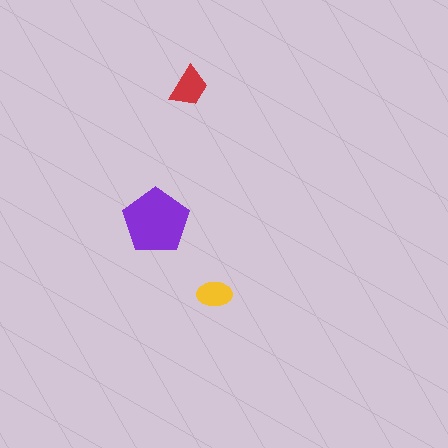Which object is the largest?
The purple pentagon.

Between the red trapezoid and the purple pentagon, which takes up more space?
The purple pentagon.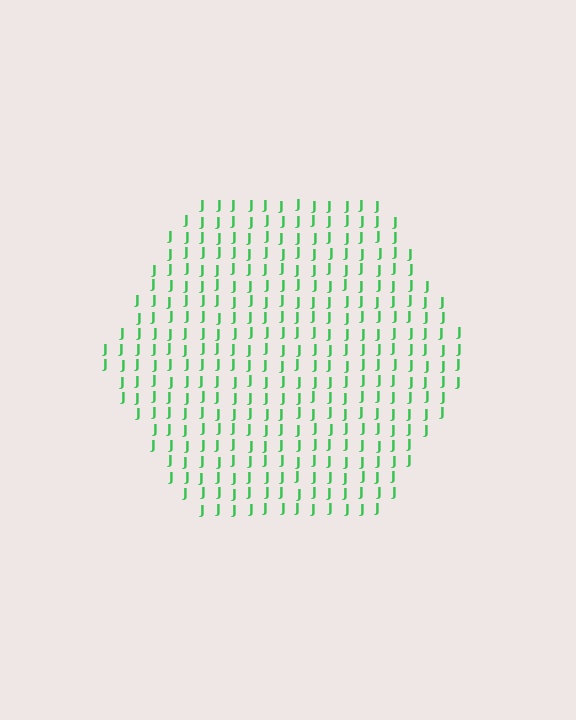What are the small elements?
The small elements are letter J's.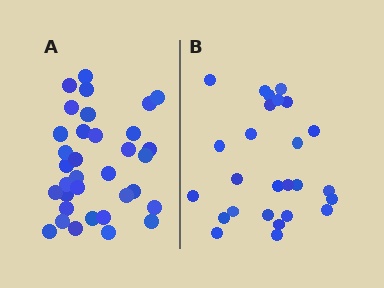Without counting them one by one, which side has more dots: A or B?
Region A (the left region) has more dots.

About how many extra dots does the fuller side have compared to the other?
Region A has roughly 8 or so more dots than region B.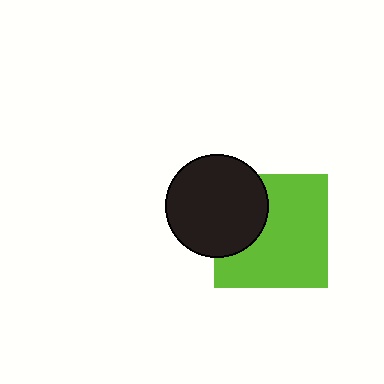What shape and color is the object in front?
The object in front is a black circle.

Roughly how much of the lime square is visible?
Most of it is visible (roughly 69%).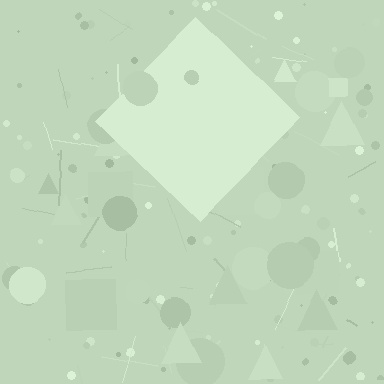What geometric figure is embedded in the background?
A diamond is embedded in the background.